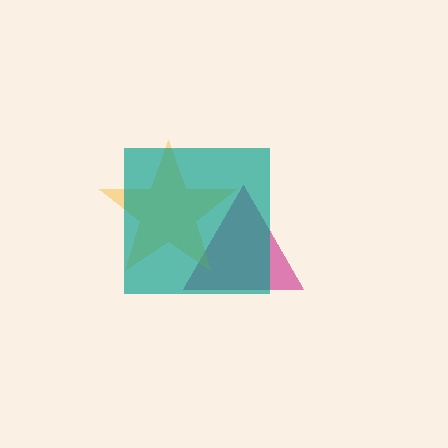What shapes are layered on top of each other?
The layered shapes are: a magenta triangle, a yellow star, a teal square.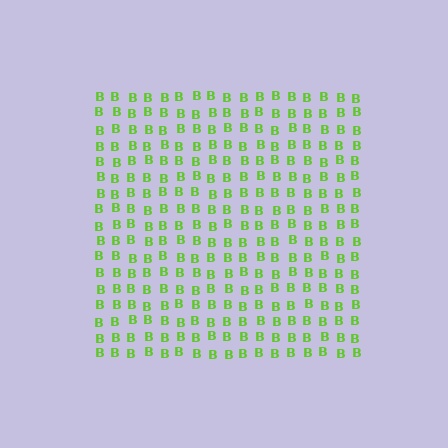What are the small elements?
The small elements are letter B's.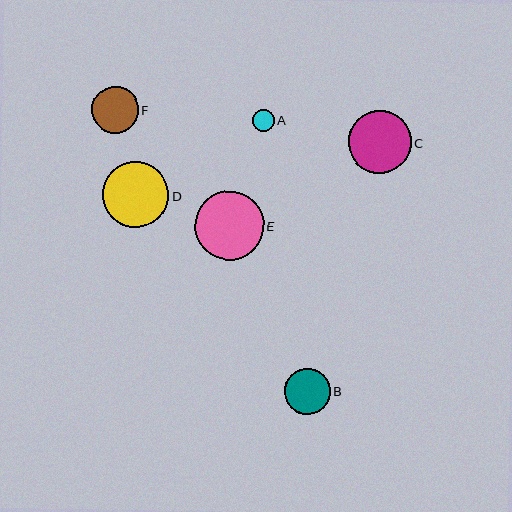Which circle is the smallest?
Circle A is the smallest with a size of approximately 22 pixels.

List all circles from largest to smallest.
From largest to smallest: E, D, C, F, B, A.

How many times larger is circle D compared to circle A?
Circle D is approximately 3.0 times the size of circle A.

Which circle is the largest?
Circle E is the largest with a size of approximately 69 pixels.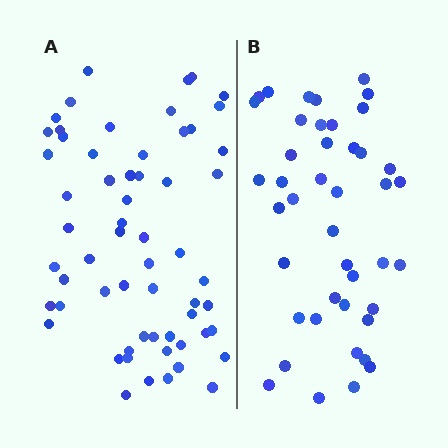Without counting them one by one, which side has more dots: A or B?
Region A (the left region) has more dots.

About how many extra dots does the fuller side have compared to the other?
Region A has approximately 15 more dots than region B.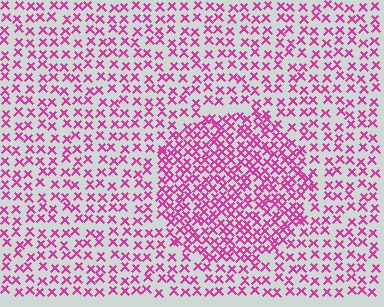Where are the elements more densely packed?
The elements are more densely packed inside the circle boundary.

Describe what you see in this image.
The image contains small magenta elements arranged at two different densities. A circle-shaped region is visible where the elements are more densely packed than the surrounding area.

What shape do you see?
I see a circle.